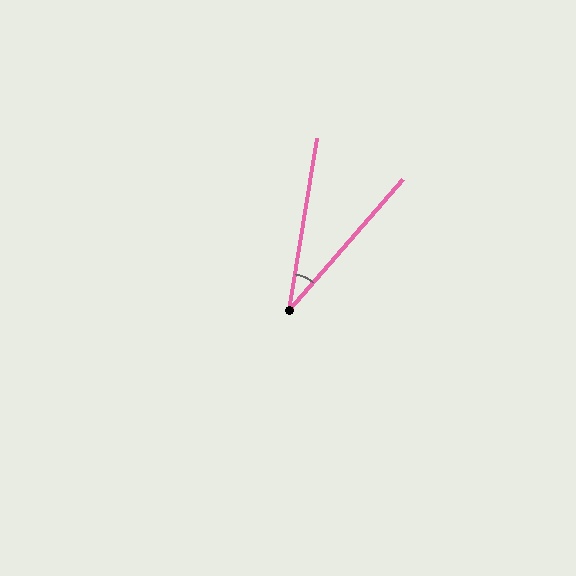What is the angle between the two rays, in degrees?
Approximately 32 degrees.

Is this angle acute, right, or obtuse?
It is acute.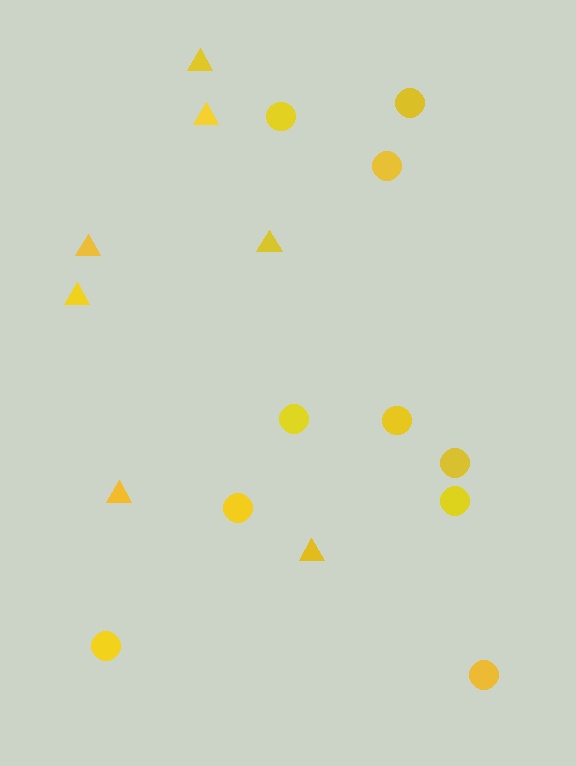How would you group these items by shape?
There are 2 groups: one group of triangles (7) and one group of circles (10).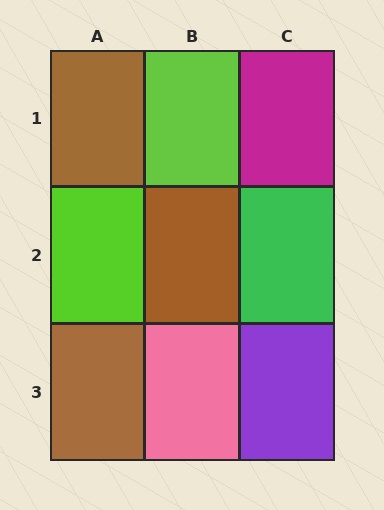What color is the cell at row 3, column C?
Purple.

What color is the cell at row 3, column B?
Pink.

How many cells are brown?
3 cells are brown.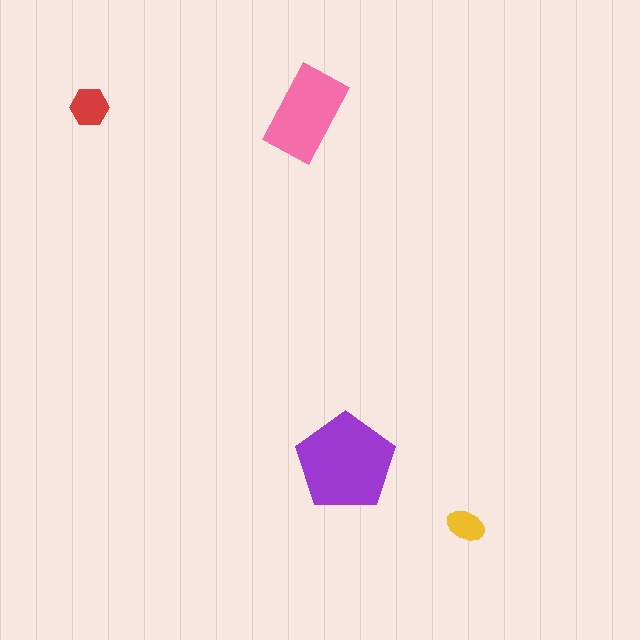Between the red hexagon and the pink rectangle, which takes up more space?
The pink rectangle.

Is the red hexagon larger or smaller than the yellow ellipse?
Larger.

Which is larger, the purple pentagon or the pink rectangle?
The purple pentagon.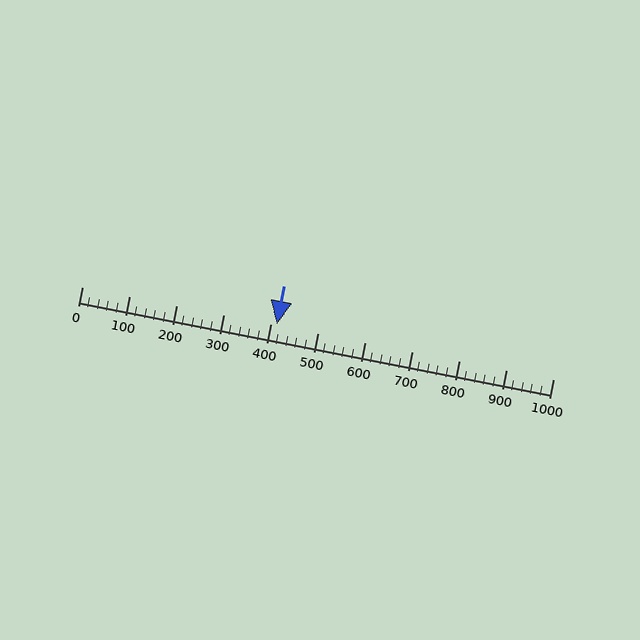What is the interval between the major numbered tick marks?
The major tick marks are spaced 100 units apart.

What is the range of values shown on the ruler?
The ruler shows values from 0 to 1000.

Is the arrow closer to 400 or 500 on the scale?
The arrow is closer to 400.